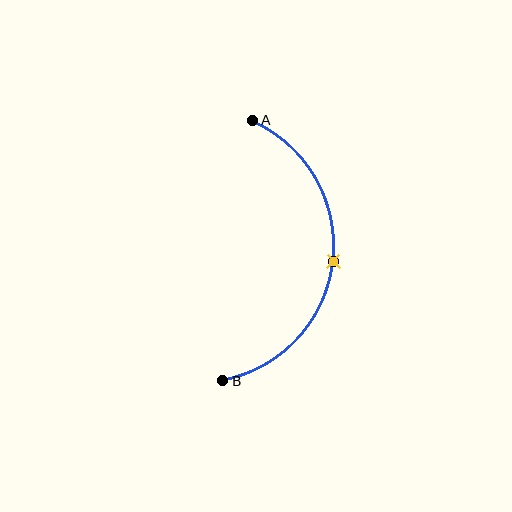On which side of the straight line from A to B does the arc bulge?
The arc bulges to the right of the straight line connecting A and B.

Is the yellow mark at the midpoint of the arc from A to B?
Yes. The yellow mark lies on the arc at equal arc-length from both A and B — it is the arc midpoint.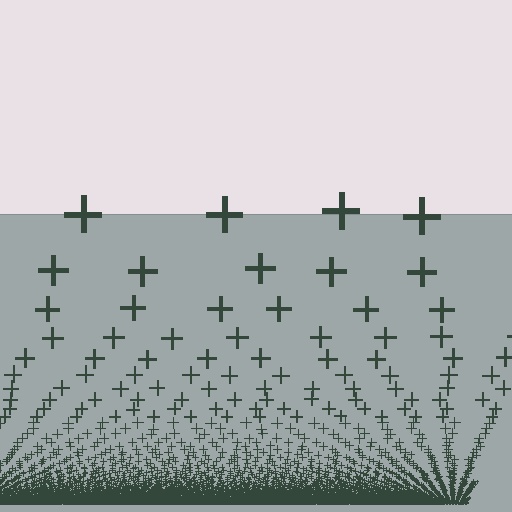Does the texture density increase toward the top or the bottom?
Density increases toward the bottom.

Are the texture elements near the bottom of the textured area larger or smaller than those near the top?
Smaller. The gradient is inverted — elements near the bottom are smaller and denser.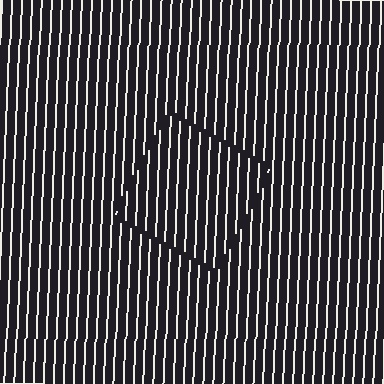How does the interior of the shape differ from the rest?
The interior of the shape contains the same grating, shifted by half a period — the contour is defined by the phase discontinuity where line-ends from the inner and outer gratings abut.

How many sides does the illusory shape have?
4 sides — the line-ends trace a square.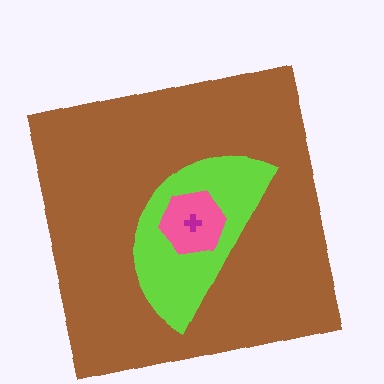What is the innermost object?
The magenta cross.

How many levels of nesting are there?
4.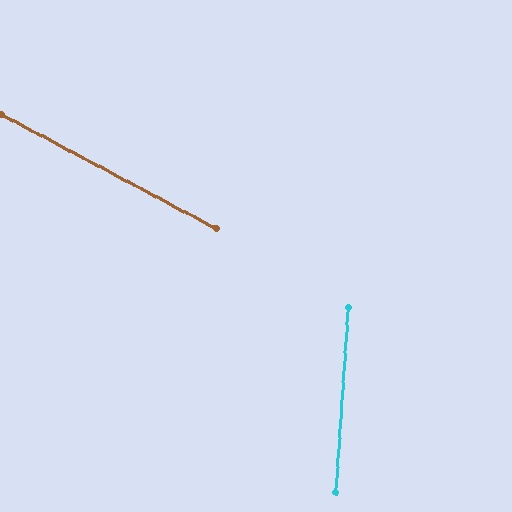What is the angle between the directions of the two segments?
Approximately 66 degrees.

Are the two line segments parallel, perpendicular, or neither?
Neither parallel nor perpendicular — they differ by about 66°.